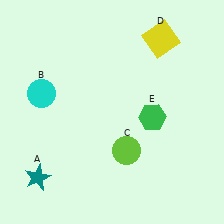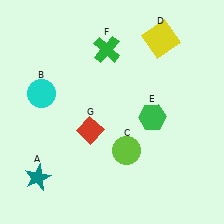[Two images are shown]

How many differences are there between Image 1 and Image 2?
There are 2 differences between the two images.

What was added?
A green cross (F), a red diamond (G) were added in Image 2.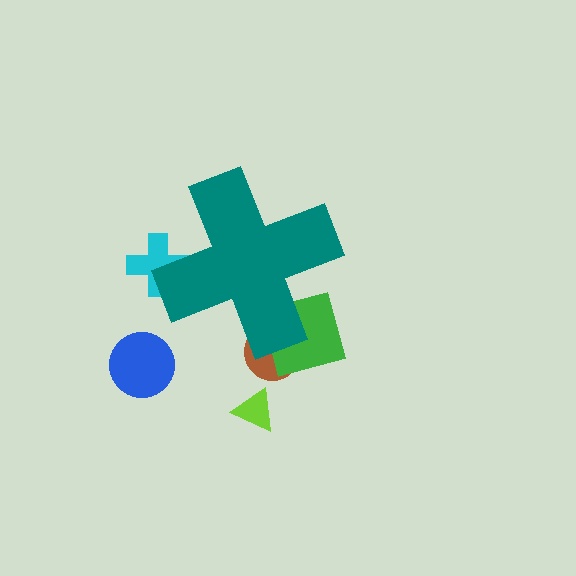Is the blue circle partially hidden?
No, the blue circle is fully visible.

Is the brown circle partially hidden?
Yes, the brown circle is partially hidden behind the teal cross.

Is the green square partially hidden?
Yes, the green square is partially hidden behind the teal cross.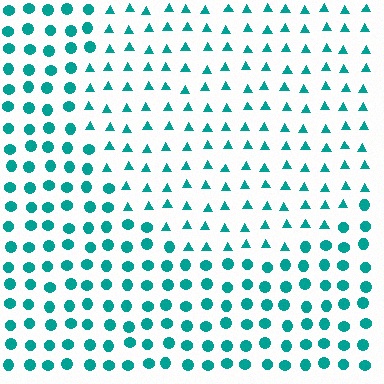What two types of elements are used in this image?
The image uses triangles inside the circle region and circles outside it.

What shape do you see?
I see a circle.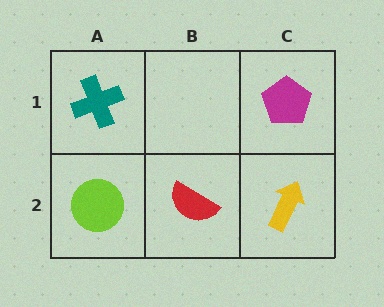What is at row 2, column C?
A yellow arrow.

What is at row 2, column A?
A lime circle.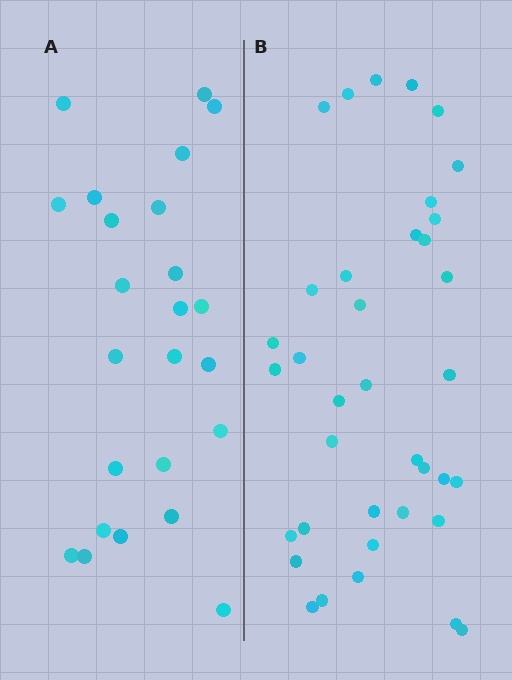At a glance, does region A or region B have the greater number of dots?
Region B (the right region) has more dots.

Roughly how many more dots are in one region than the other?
Region B has approximately 15 more dots than region A.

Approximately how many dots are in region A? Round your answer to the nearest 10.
About 20 dots. (The exact count is 24, which rounds to 20.)